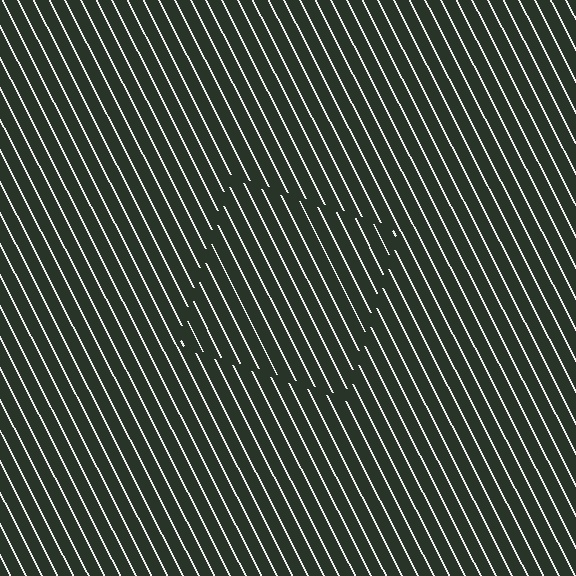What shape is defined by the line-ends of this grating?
An illusory square. The interior of the shape contains the same grating, shifted by half a period — the contour is defined by the phase discontinuity where line-ends from the inner and outer gratings abut.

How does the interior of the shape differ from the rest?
The interior of the shape contains the same grating, shifted by half a period — the contour is defined by the phase discontinuity where line-ends from the inner and outer gratings abut.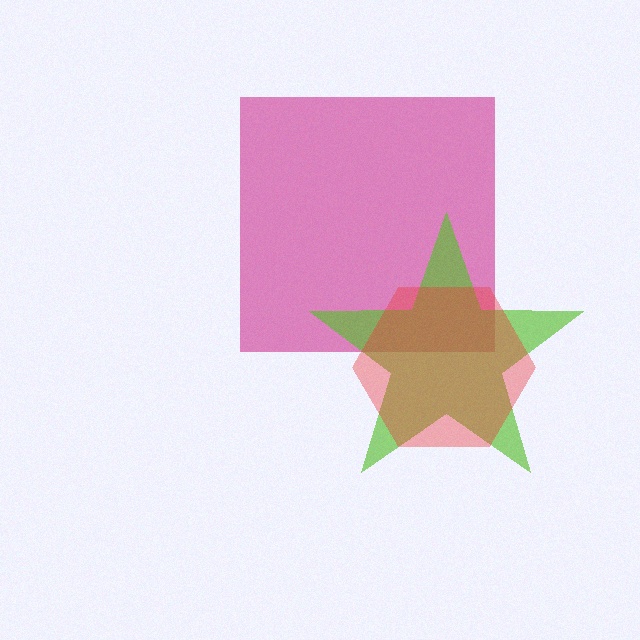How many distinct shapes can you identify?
There are 3 distinct shapes: a magenta square, a lime star, a red hexagon.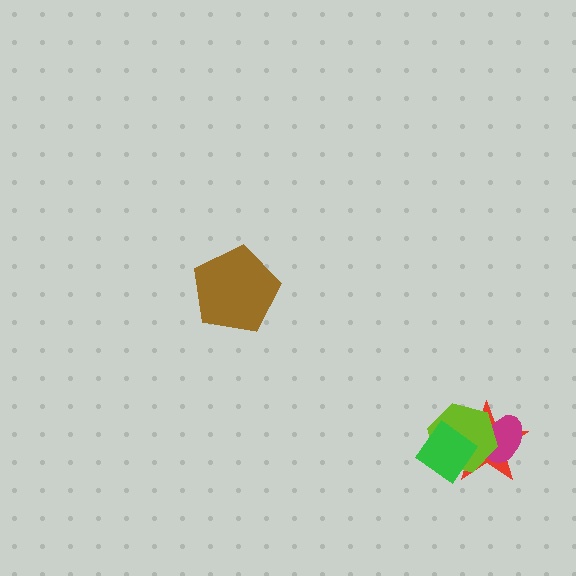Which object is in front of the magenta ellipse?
The lime hexagon is in front of the magenta ellipse.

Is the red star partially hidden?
Yes, it is partially covered by another shape.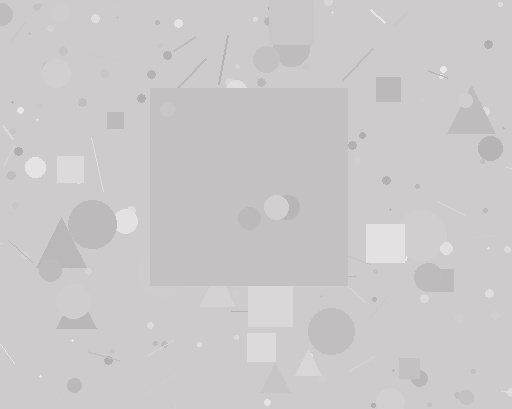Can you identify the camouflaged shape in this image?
The camouflaged shape is a square.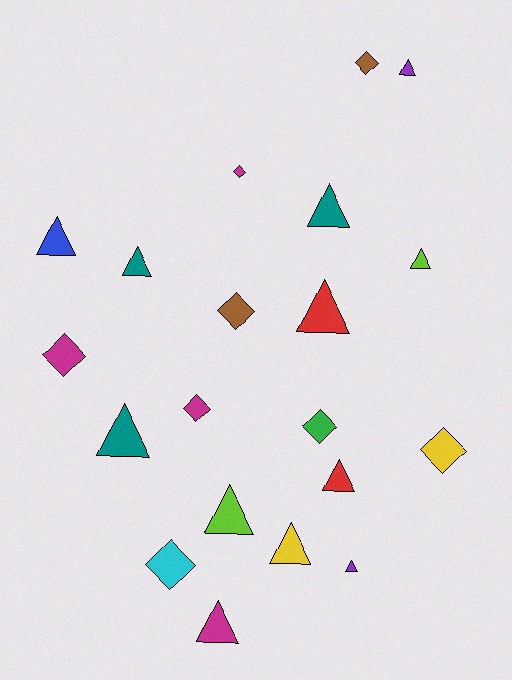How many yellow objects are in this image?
There are 2 yellow objects.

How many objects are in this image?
There are 20 objects.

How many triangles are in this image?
There are 12 triangles.